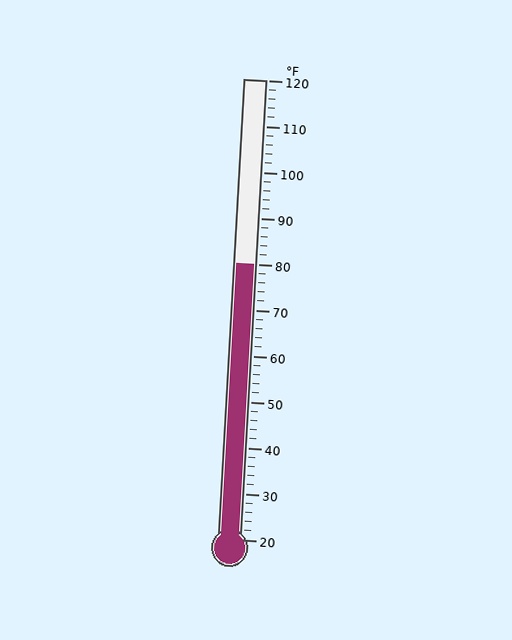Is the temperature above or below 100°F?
The temperature is below 100°F.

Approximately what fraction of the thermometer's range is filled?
The thermometer is filled to approximately 60% of its range.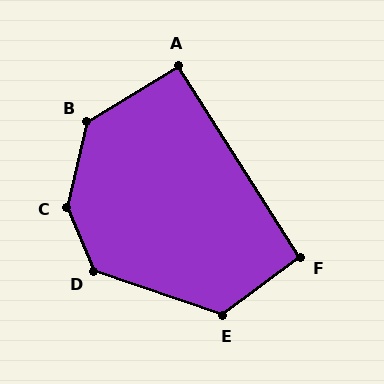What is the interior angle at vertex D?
Approximately 132 degrees (obtuse).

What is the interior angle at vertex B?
Approximately 135 degrees (obtuse).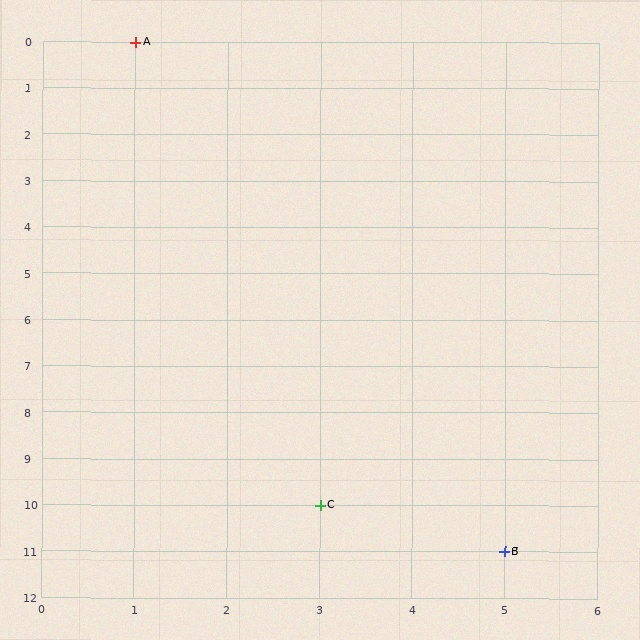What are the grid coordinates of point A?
Point A is at grid coordinates (1, 0).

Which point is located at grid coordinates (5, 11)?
Point B is at (5, 11).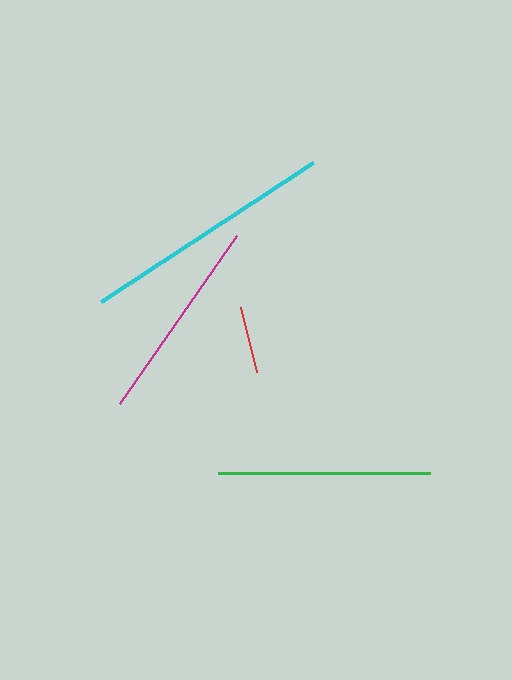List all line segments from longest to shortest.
From longest to shortest: cyan, green, magenta, red.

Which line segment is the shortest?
The red line is the shortest at approximately 67 pixels.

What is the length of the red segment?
The red segment is approximately 67 pixels long.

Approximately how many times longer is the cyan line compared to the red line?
The cyan line is approximately 3.8 times the length of the red line.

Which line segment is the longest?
The cyan line is the longest at approximately 253 pixels.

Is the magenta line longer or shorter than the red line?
The magenta line is longer than the red line.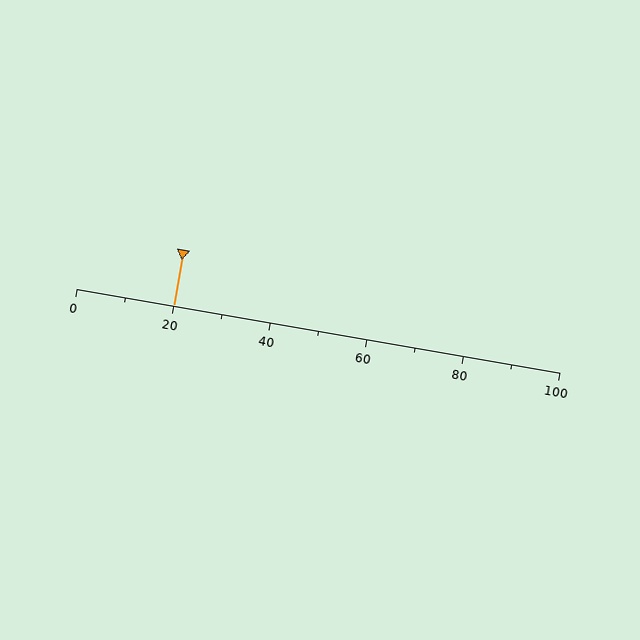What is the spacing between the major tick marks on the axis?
The major ticks are spaced 20 apart.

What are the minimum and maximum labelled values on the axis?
The axis runs from 0 to 100.